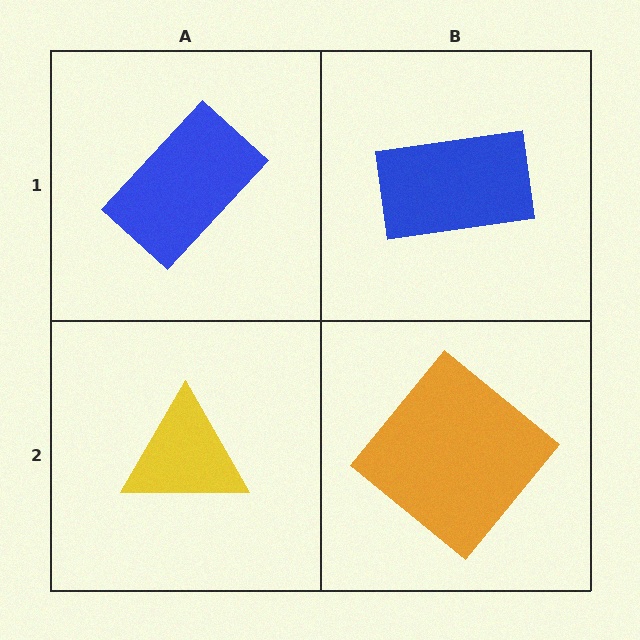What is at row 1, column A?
A blue rectangle.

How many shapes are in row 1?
2 shapes.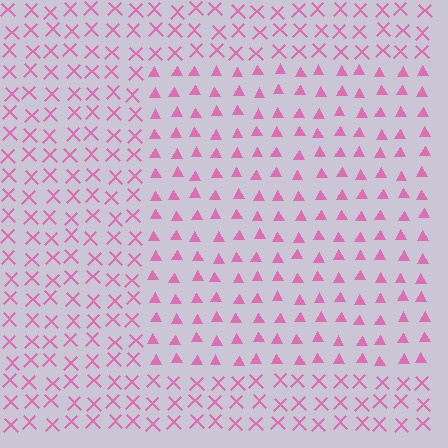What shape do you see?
I see a rectangle.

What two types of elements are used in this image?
The image uses triangles inside the rectangle region and X marks outside it.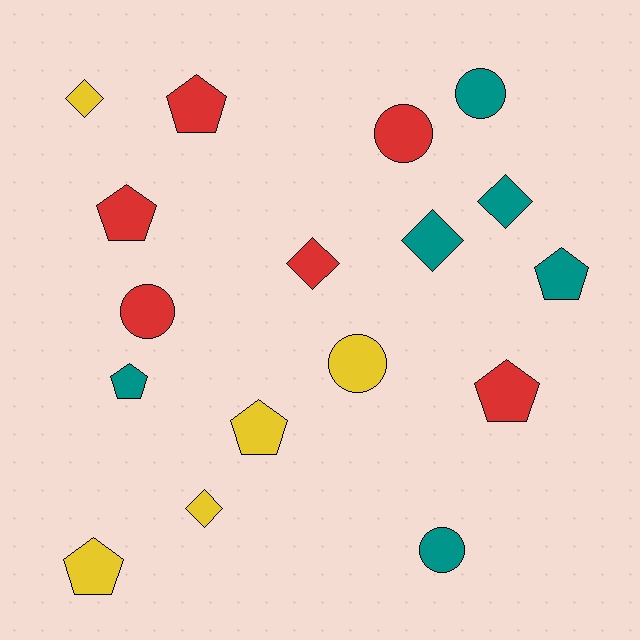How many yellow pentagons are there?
There are 2 yellow pentagons.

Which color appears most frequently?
Teal, with 6 objects.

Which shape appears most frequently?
Pentagon, with 7 objects.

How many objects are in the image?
There are 17 objects.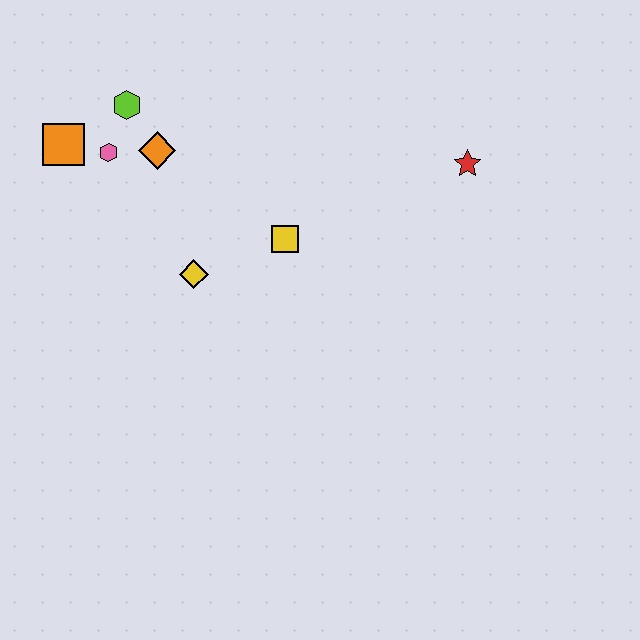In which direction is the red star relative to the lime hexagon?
The red star is to the right of the lime hexagon.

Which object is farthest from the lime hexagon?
The red star is farthest from the lime hexagon.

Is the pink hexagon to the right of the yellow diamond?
No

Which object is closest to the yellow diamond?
The yellow square is closest to the yellow diamond.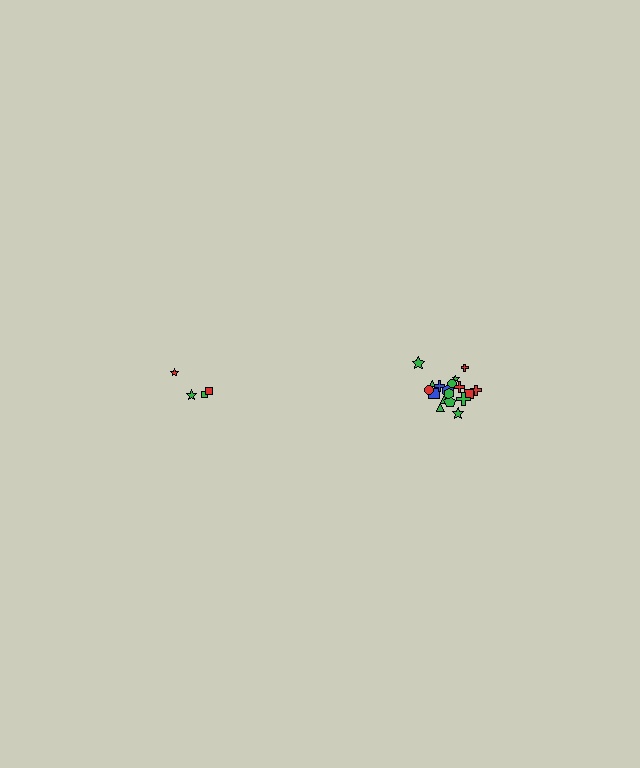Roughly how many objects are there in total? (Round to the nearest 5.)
Roughly 20 objects in total.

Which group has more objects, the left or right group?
The right group.